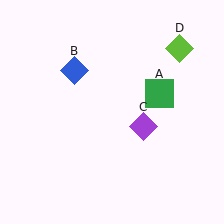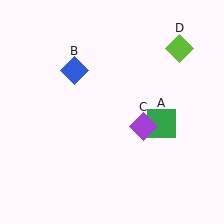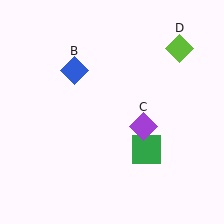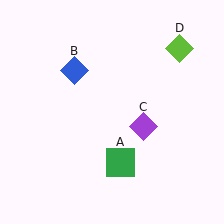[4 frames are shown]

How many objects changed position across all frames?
1 object changed position: green square (object A).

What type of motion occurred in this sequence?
The green square (object A) rotated clockwise around the center of the scene.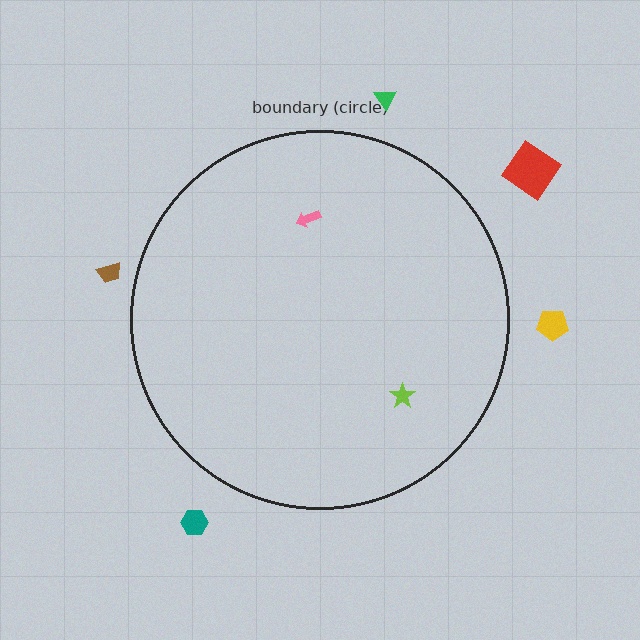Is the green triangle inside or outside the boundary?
Outside.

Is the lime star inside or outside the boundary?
Inside.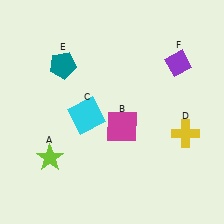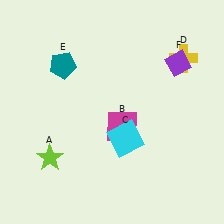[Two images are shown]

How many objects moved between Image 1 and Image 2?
2 objects moved between the two images.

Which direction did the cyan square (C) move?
The cyan square (C) moved right.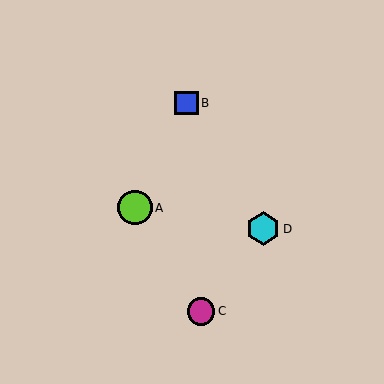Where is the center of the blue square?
The center of the blue square is at (186, 103).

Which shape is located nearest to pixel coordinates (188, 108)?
The blue square (labeled B) at (186, 103) is nearest to that location.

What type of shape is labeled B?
Shape B is a blue square.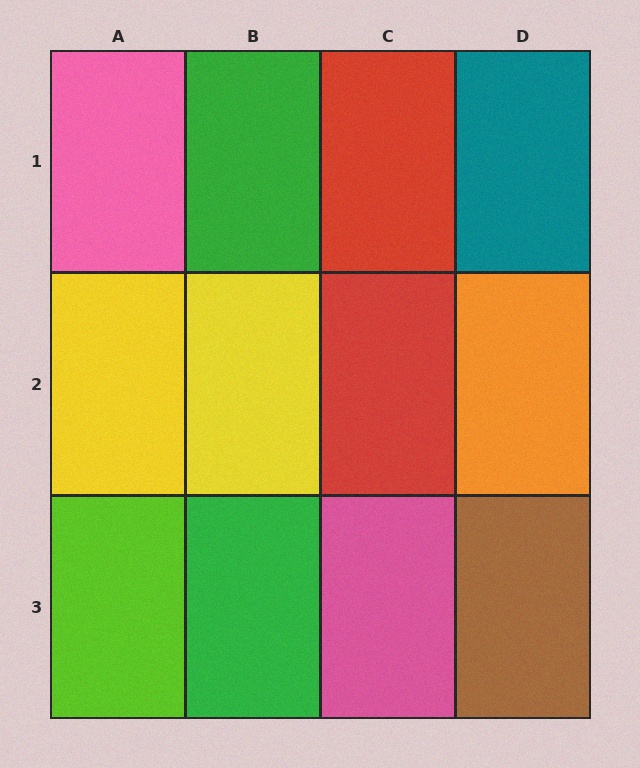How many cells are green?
2 cells are green.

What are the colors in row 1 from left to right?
Pink, green, red, teal.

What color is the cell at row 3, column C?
Pink.